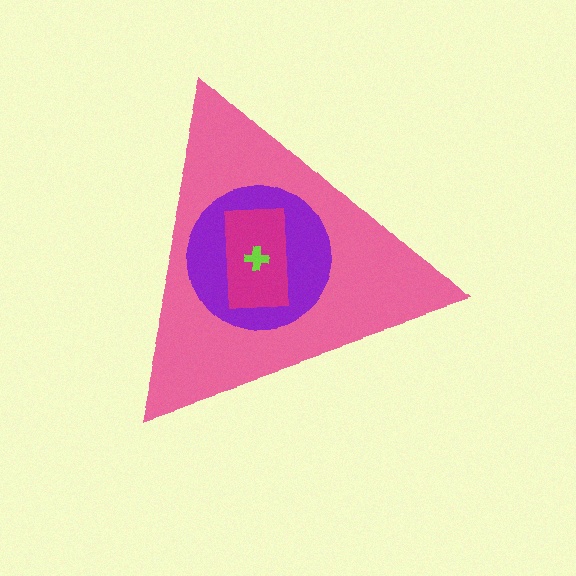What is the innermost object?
The lime cross.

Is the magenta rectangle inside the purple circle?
Yes.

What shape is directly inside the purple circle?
The magenta rectangle.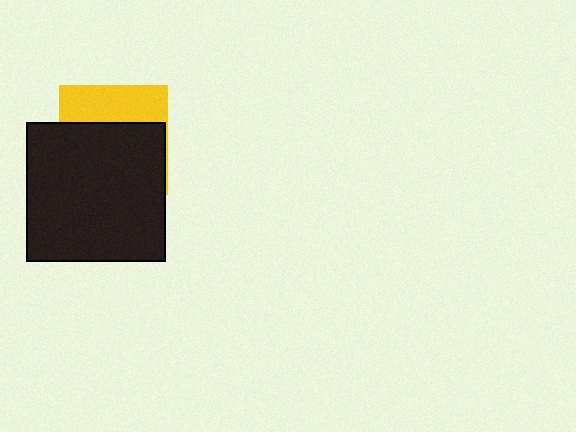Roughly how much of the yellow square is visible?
A small part of it is visible (roughly 34%).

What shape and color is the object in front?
The object in front is a black square.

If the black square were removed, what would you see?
You would see the complete yellow square.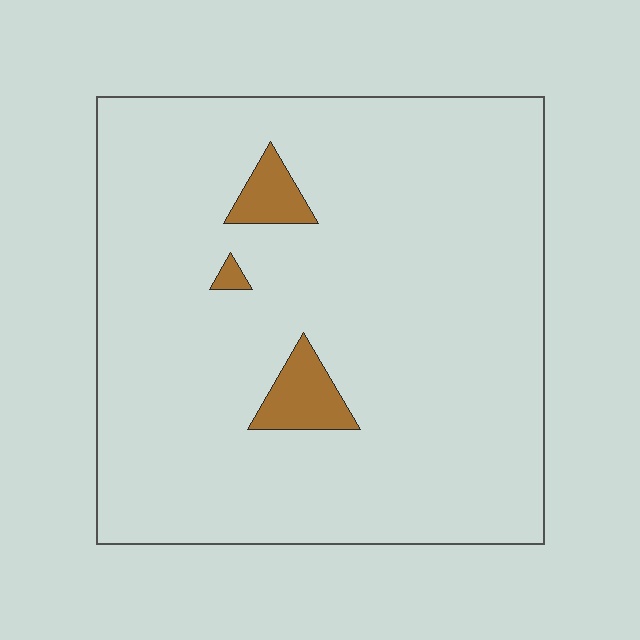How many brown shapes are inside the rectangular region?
3.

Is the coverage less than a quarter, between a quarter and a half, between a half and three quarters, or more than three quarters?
Less than a quarter.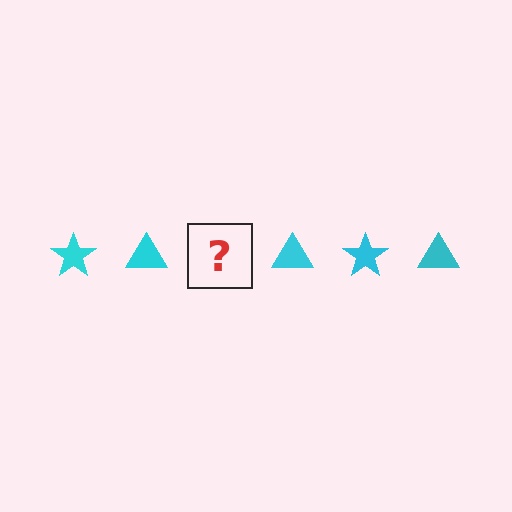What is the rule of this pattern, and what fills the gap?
The rule is that the pattern cycles through star, triangle shapes in cyan. The gap should be filled with a cyan star.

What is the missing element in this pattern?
The missing element is a cyan star.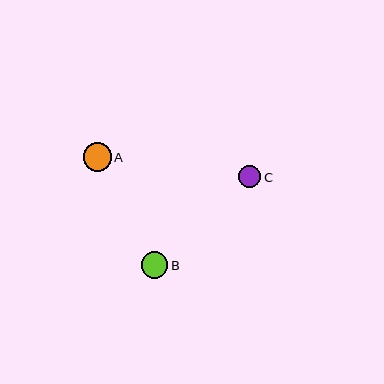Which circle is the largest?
Circle A is the largest with a size of approximately 28 pixels.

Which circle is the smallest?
Circle C is the smallest with a size of approximately 23 pixels.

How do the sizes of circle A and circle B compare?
Circle A and circle B are approximately the same size.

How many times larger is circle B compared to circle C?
Circle B is approximately 1.2 times the size of circle C.